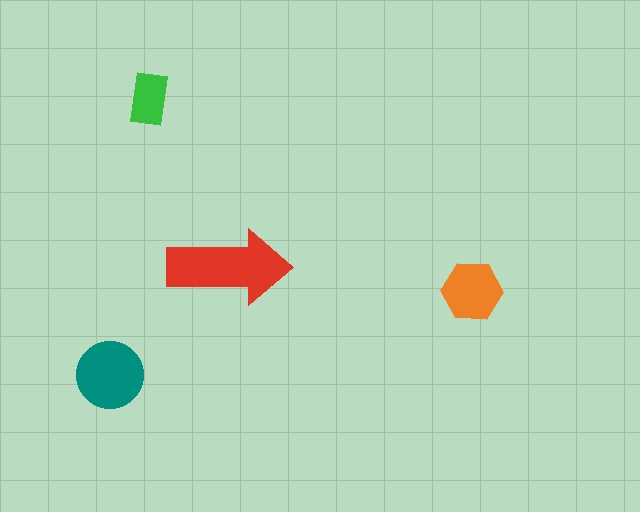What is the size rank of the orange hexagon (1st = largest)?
3rd.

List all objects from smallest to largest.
The green rectangle, the orange hexagon, the teal circle, the red arrow.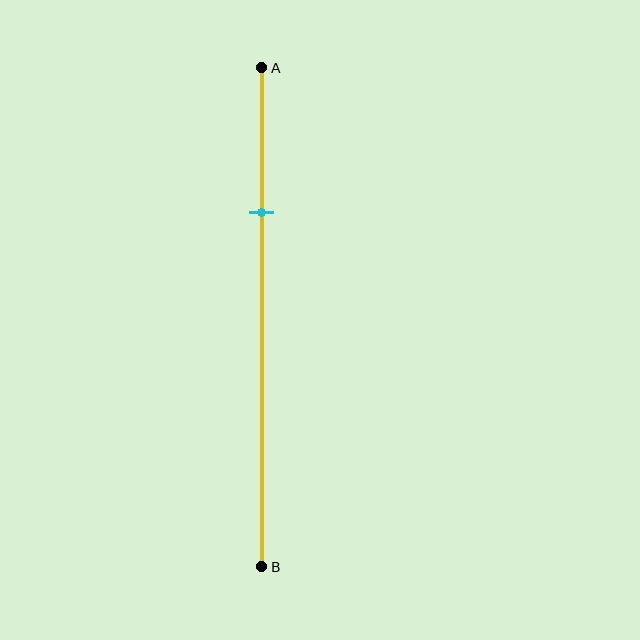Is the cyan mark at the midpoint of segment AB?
No, the mark is at about 30% from A, not at the 50% midpoint.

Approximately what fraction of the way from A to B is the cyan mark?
The cyan mark is approximately 30% of the way from A to B.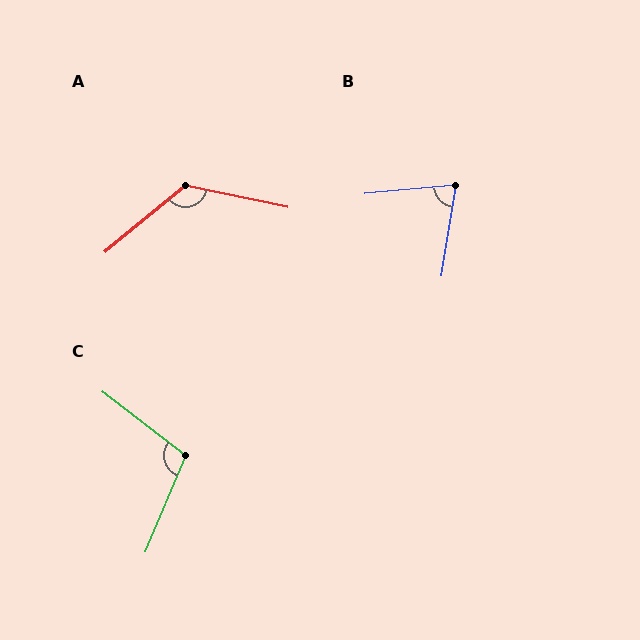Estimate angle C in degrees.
Approximately 104 degrees.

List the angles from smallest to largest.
B (76°), C (104°), A (128°).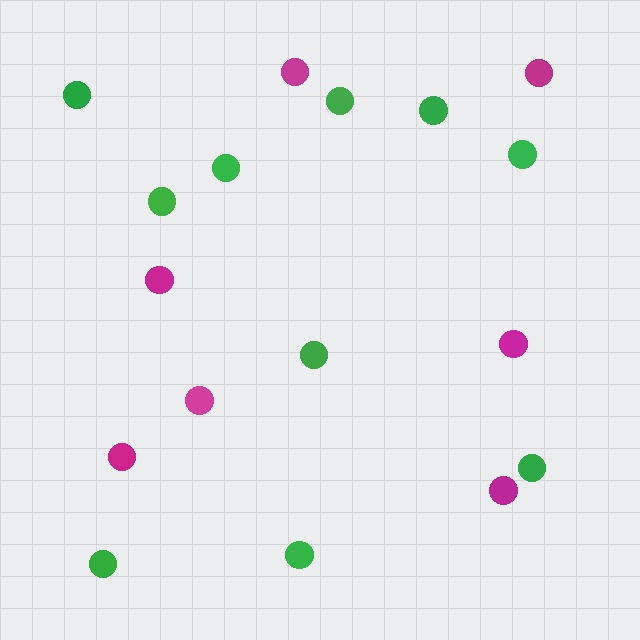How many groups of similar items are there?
There are 2 groups: one group of green circles (10) and one group of magenta circles (7).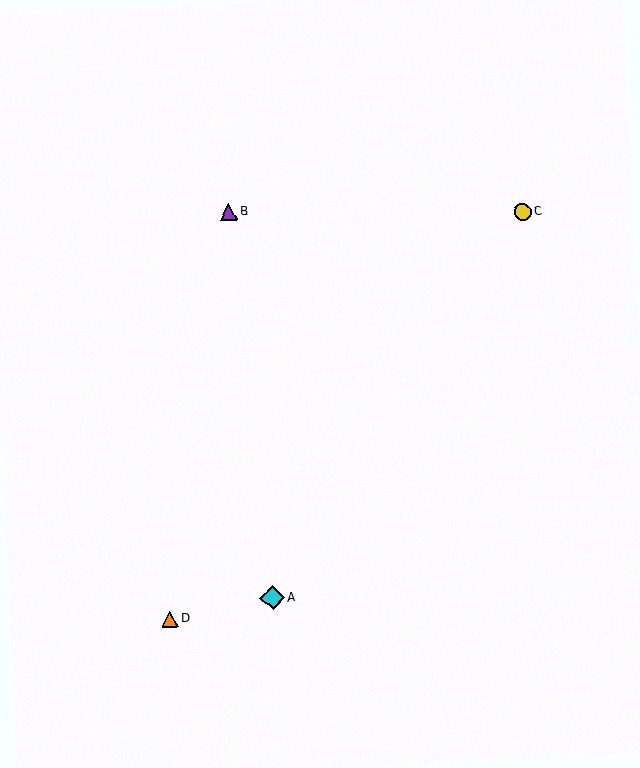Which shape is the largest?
The cyan diamond (labeled A) is the largest.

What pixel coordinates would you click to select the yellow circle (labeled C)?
Click at (523, 212) to select the yellow circle C.